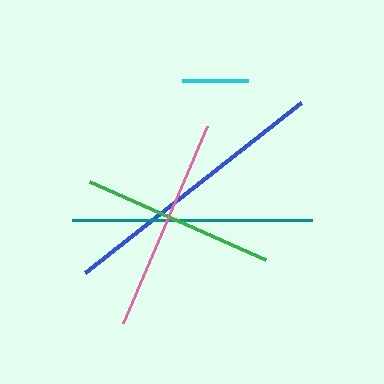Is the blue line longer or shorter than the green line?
The blue line is longer than the green line.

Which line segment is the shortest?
The cyan line is the shortest at approximately 66 pixels.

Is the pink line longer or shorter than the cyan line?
The pink line is longer than the cyan line.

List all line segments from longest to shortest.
From longest to shortest: blue, teal, pink, green, cyan.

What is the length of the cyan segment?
The cyan segment is approximately 66 pixels long.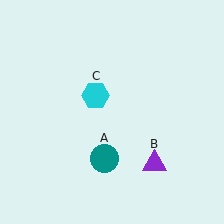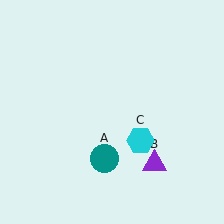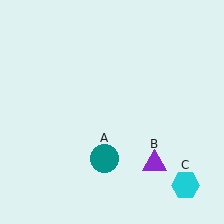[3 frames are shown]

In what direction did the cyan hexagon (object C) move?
The cyan hexagon (object C) moved down and to the right.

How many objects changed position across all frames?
1 object changed position: cyan hexagon (object C).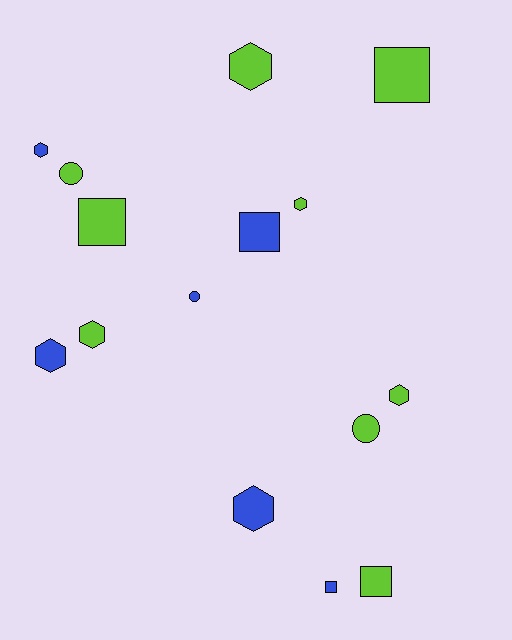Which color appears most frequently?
Lime, with 9 objects.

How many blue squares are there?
There are 2 blue squares.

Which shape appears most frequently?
Hexagon, with 7 objects.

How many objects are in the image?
There are 15 objects.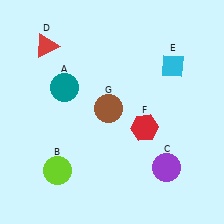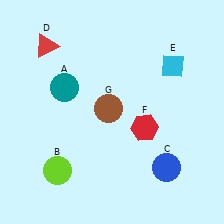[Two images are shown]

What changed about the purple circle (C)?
In Image 1, C is purple. In Image 2, it changed to blue.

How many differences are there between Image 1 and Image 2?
There is 1 difference between the two images.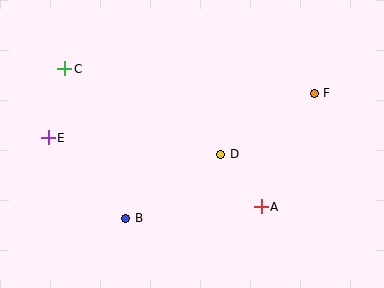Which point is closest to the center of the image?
Point D at (221, 154) is closest to the center.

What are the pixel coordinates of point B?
Point B is at (126, 218).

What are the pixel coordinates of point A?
Point A is at (261, 207).